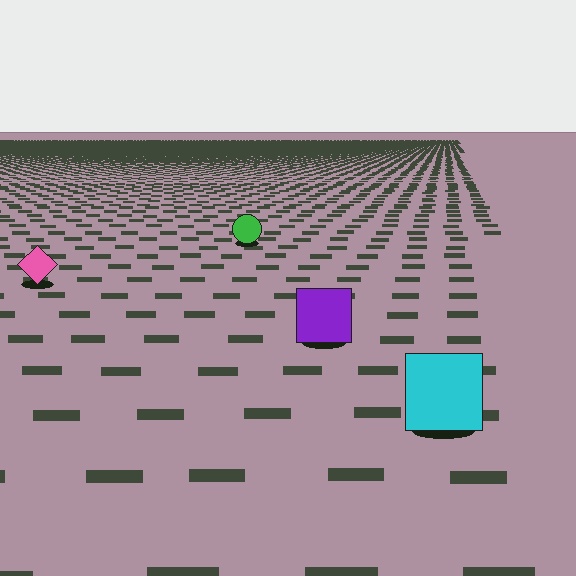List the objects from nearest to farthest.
From nearest to farthest: the cyan square, the purple square, the pink diamond, the green circle.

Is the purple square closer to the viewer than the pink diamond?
Yes. The purple square is closer — you can tell from the texture gradient: the ground texture is coarser near it.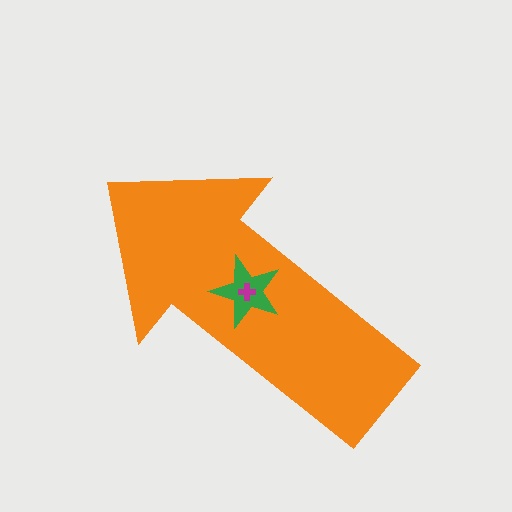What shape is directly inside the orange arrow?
The green star.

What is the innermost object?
The magenta cross.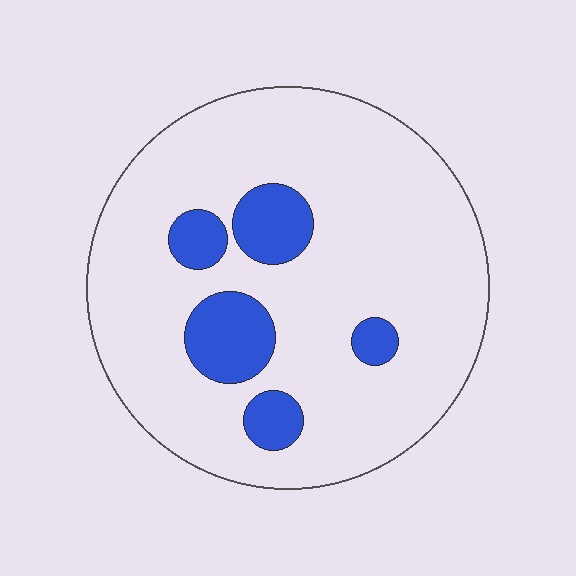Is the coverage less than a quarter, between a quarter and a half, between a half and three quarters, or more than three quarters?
Less than a quarter.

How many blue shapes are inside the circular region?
5.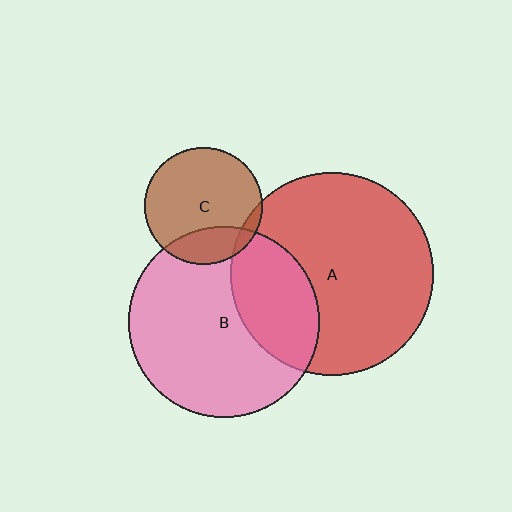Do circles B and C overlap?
Yes.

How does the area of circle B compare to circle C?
Approximately 2.6 times.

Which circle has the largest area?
Circle A (red).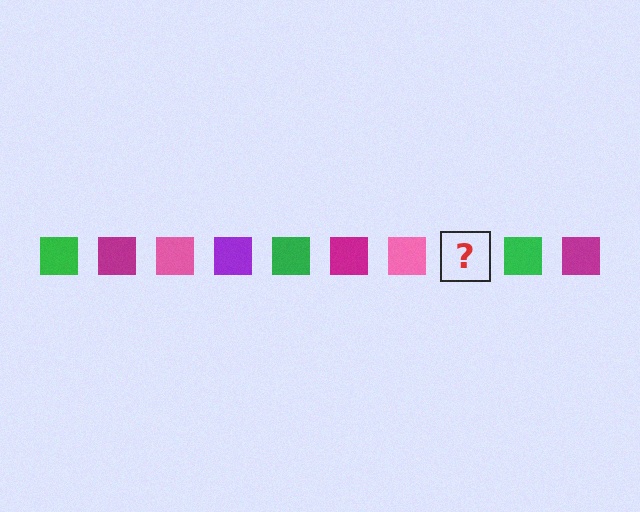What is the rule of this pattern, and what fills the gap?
The rule is that the pattern cycles through green, magenta, pink, purple squares. The gap should be filled with a purple square.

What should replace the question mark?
The question mark should be replaced with a purple square.